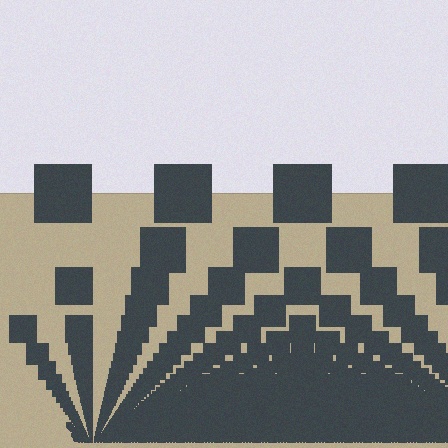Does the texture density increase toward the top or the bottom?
Density increases toward the bottom.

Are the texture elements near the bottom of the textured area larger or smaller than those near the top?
Smaller. The gradient is inverted — elements near the bottom are smaller and denser.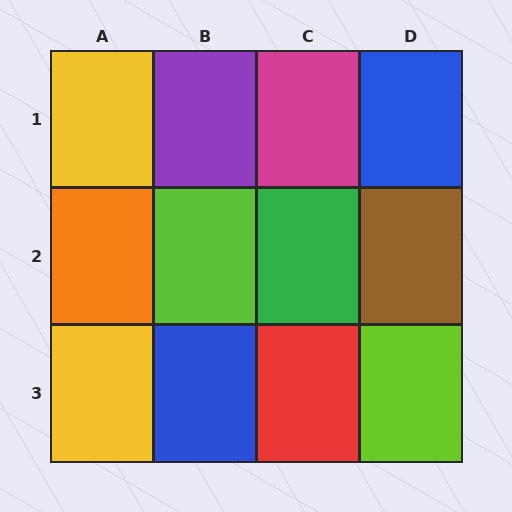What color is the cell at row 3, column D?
Lime.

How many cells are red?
1 cell is red.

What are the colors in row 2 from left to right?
Orange, lime, green, brown.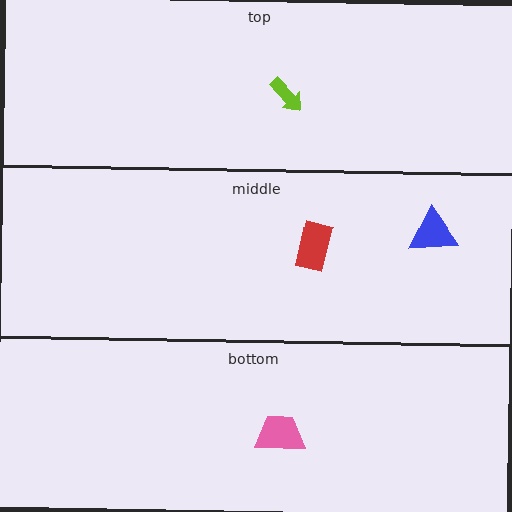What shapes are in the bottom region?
The pink trapezoid.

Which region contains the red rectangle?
The middle region.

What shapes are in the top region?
The lime arrow.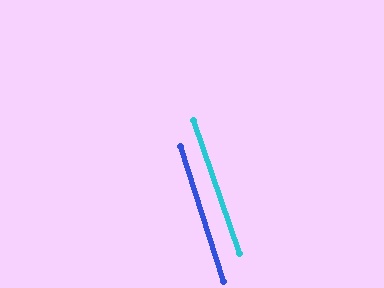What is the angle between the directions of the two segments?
Approximately 2 degrees.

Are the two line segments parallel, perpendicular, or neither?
Parallel — their directions differ by only 1.8°.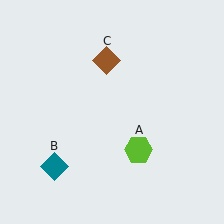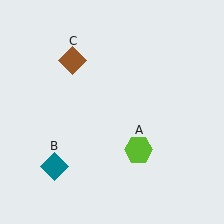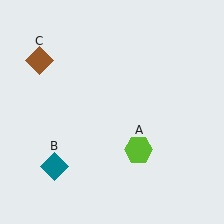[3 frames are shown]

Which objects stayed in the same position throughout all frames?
Lime hexagon (object A) and teal diamond (object B) remained stationary.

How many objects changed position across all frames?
1 object changed position: brown diamond (object C).